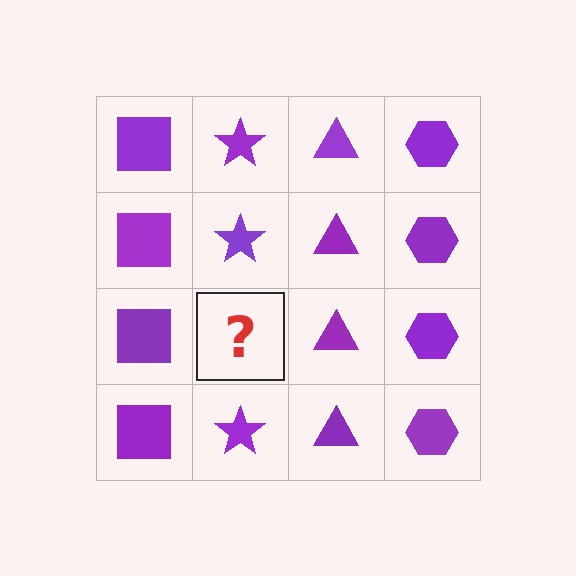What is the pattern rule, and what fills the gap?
The rule is that each column has a consistent shape. The gap should be filled with a purple star.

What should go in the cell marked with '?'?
The missing cell should contain a purple star.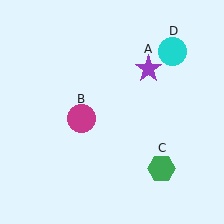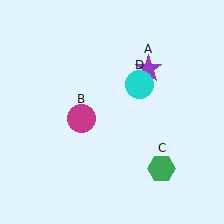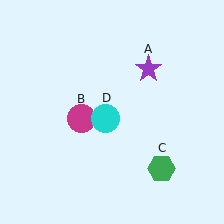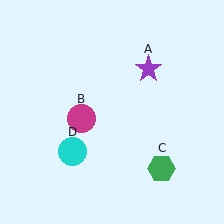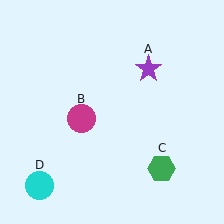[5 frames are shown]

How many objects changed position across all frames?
1 object changed position: cyan circle (object D).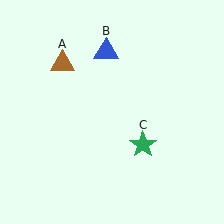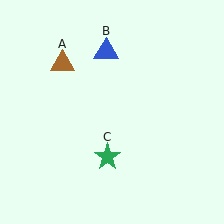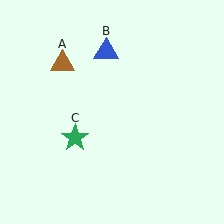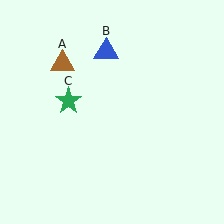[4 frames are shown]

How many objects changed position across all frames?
1 object changed position: green star (object C).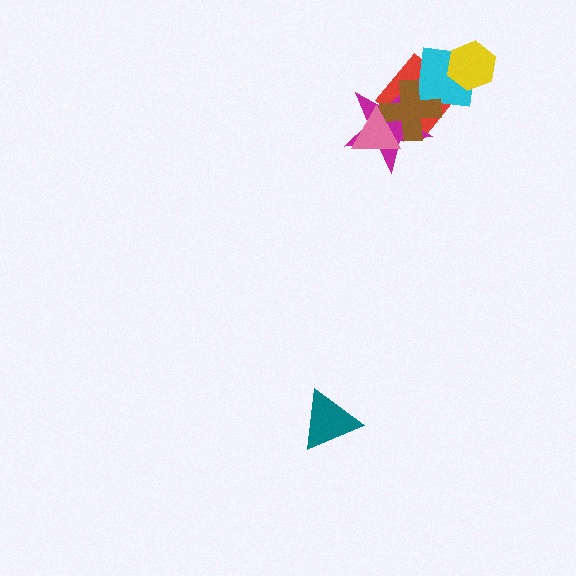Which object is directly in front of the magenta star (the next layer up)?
The brown cross is directly in front of the magenta star.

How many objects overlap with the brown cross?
4 objects overlap with the brown cross.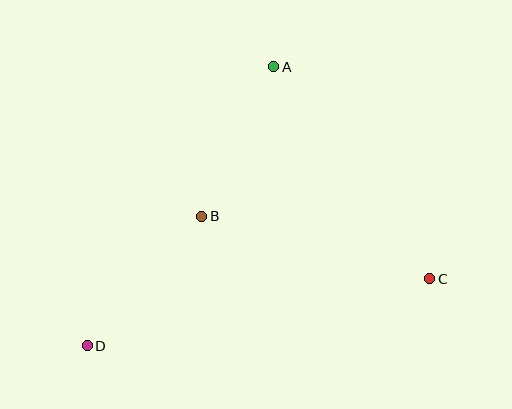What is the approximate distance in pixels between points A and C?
The distance between A and C is approximately 263 pixels.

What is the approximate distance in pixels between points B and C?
The distance between B and C is approximately 236 pixels.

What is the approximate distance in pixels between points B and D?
The distance between B and D is approximately 173 pixels.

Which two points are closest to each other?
Points A and B are closest to each other.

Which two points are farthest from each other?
Points C and D are farthest from each other.